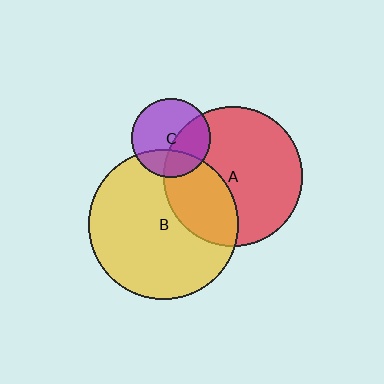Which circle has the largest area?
Circle B (yellow).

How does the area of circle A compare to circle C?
Approximately 3.1 times.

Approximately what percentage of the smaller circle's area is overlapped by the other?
Approximately 30%.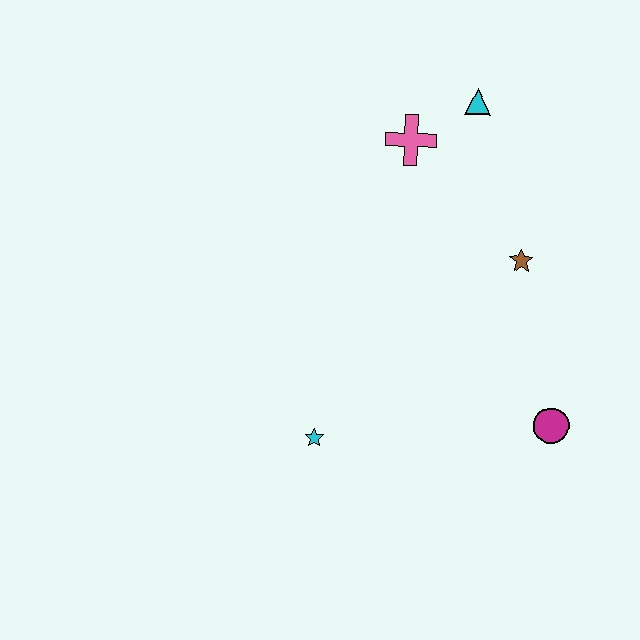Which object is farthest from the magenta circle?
The cyan triangle is farthest from the magenta circle.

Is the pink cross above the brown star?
Yes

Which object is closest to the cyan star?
The magenta circle is closest to the cyan star.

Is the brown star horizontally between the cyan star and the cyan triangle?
No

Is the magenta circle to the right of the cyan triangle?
Yes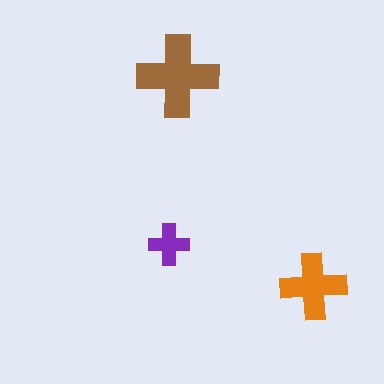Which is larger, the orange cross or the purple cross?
The orange one.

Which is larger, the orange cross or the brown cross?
The brown one.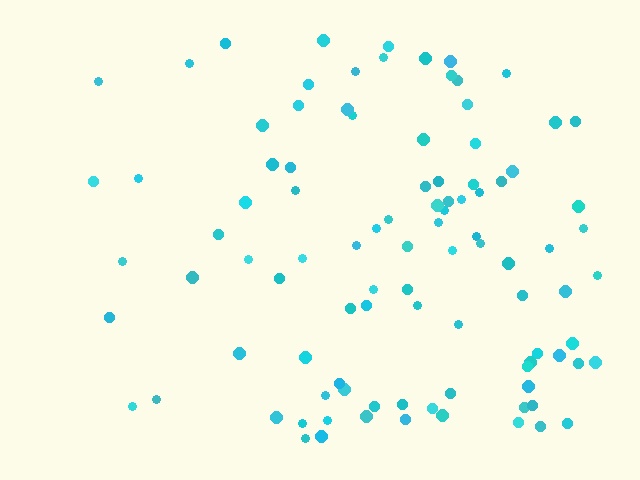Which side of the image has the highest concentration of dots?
The right.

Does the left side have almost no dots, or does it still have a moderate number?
Still a moderate number, just noticeably fewer than the right.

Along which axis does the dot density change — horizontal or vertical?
Horizontal.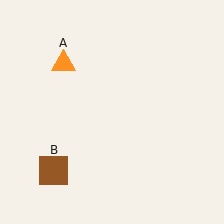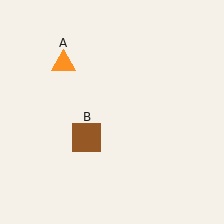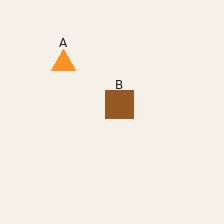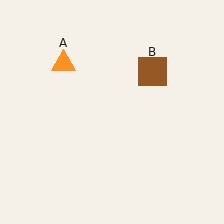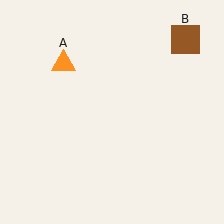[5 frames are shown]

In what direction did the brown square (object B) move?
The brown square (object B) moved up and to the right.